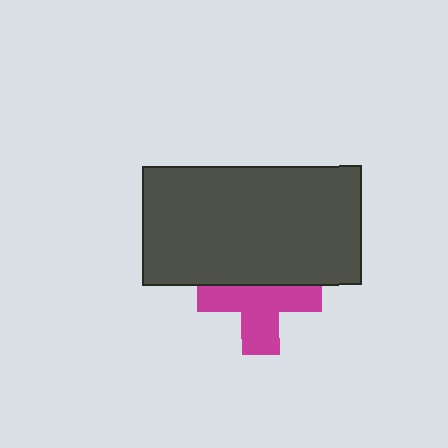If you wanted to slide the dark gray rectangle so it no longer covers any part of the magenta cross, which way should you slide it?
Slide it up — that is the most direct way to separate the two shapes.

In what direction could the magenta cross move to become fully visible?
The magenta cross could move down. That would shift it out from behind the dark gray rectangle entirely.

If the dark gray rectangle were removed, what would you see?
You would see the complete magenta cross.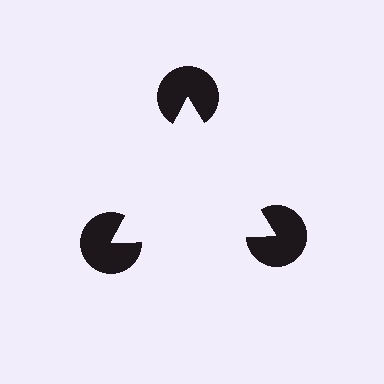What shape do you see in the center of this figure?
An illusory triangle — its edges are inferred from the aligned wedge cuts in the pac-man discs, not physically drawn.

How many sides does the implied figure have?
3 sides.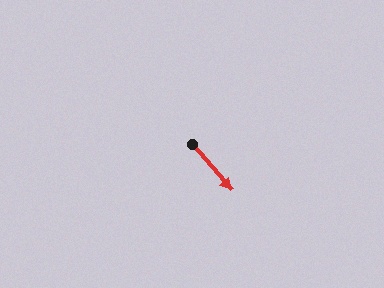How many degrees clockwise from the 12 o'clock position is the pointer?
Approximately 139 degrees.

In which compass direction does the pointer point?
Southeast.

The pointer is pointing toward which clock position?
Roughly 5 o'clock.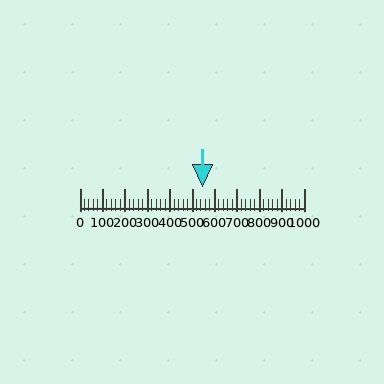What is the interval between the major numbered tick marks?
The major tick marks are spaced 100 units apart.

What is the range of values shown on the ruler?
The ruler shows values from 0 to 1000.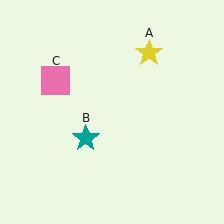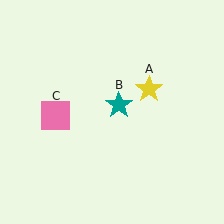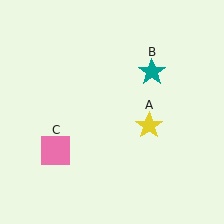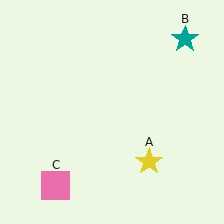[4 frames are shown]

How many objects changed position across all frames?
3 objects changed position: yellow star (object A), teal star (object B), pink square (object C).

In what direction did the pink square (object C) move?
The pink square (object C) moved down.